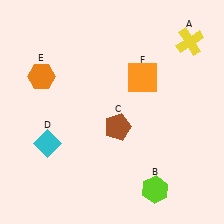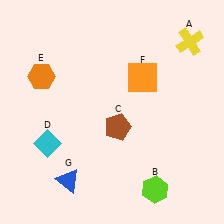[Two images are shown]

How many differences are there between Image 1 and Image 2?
There is 1 difference between the two images.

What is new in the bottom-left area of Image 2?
A blue triangle (G) was added in the bottom-left area of Image 2.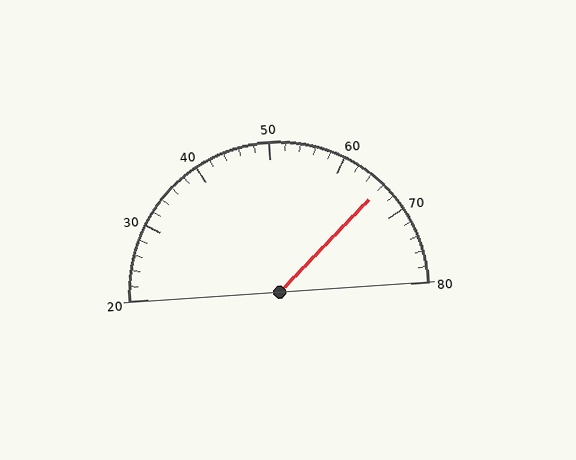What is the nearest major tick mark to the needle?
The nearest major tick mark is 70.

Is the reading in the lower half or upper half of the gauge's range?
The reading is in the upper half of the range (20 to 80).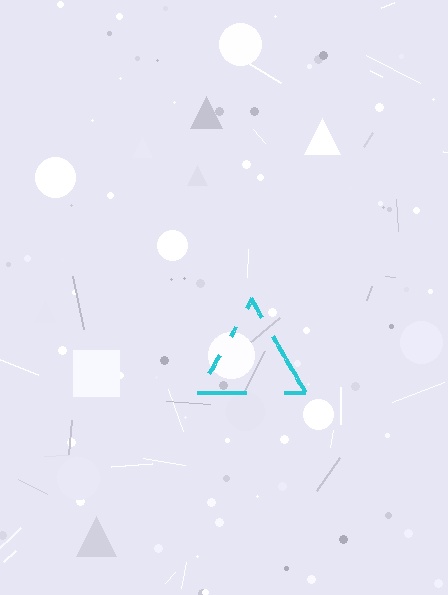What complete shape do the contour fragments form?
The contour fragments form a triangle.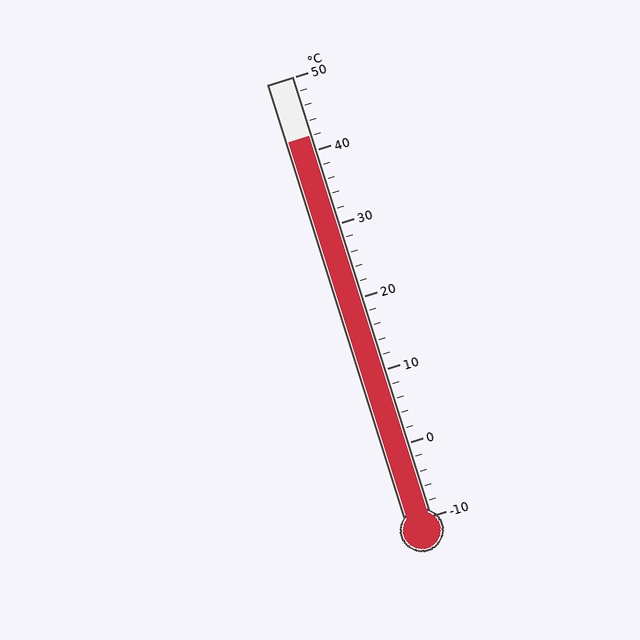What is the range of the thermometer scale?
The thermometer scale ranges from -10°C to 50°C.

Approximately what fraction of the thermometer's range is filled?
The thermometer is filled to approximately 85% of its range.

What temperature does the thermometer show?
The thermometer shows approximately 42°C.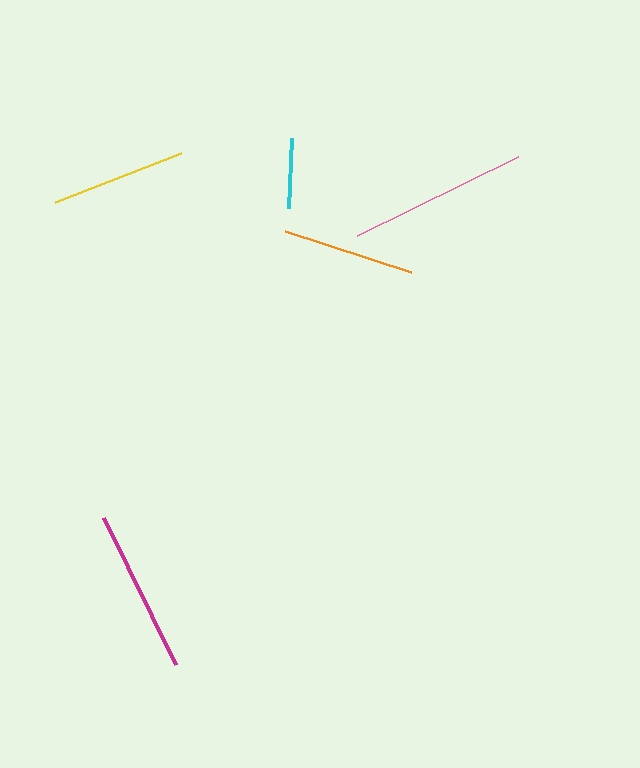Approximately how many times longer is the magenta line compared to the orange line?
The magenta line is approximately 1.2 times the length of the orange line.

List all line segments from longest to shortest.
From longest to shortest: pink, magenta, yellow, orange, cyan.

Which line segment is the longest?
The pink line is the longest at approximately 179 pixels.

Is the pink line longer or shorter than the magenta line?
The pink line is longer than the magenta line.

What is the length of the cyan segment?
The cyan segment is approximately 69 pixels long.